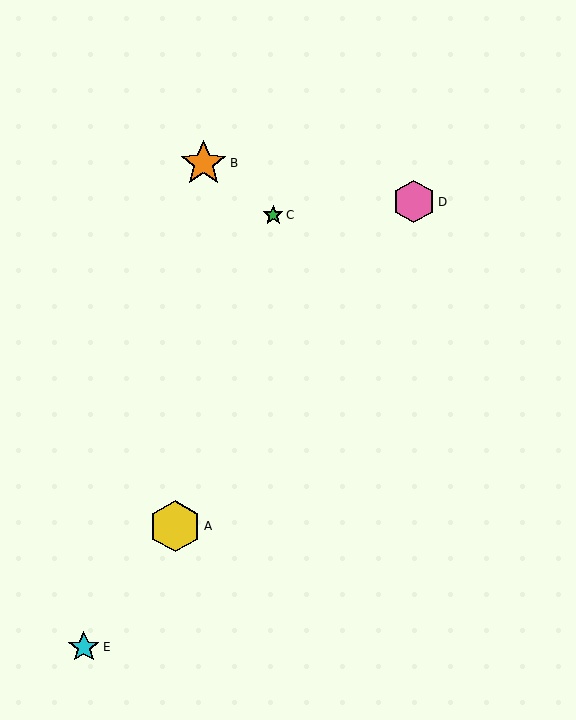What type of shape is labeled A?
Shape A is a yellow hexagon.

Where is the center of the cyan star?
The center of the cyan star is at (84, 647).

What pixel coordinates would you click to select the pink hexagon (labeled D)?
Click at (414, 202) to select the pink hexagon D.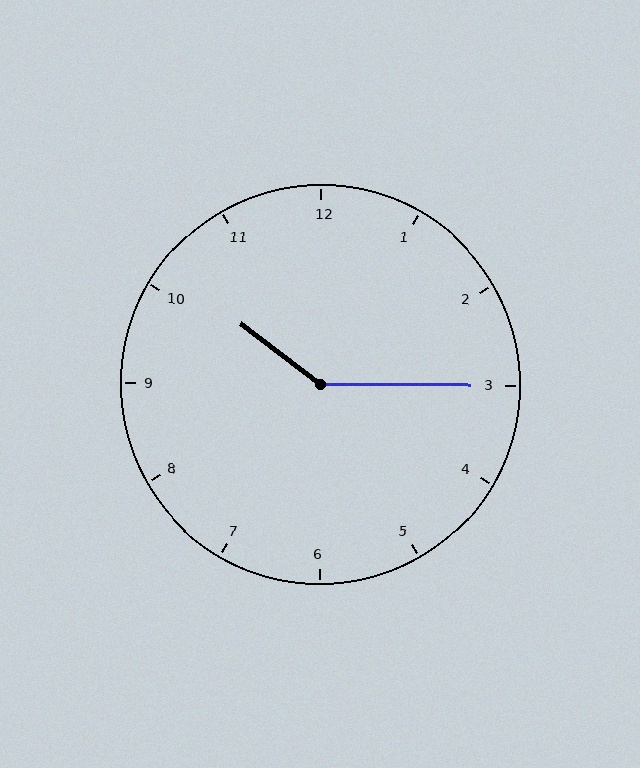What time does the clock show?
10:15.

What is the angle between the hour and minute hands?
Approximately 142 degrees.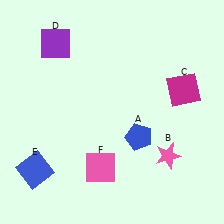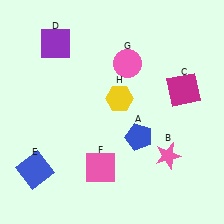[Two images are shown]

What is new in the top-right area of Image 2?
A yellow hexagon (H) was added in the top-right area of Image 2.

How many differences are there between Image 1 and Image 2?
There are 2 differences between the two images.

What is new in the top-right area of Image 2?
A pink circle (G) was added in the top-right area of Image 2.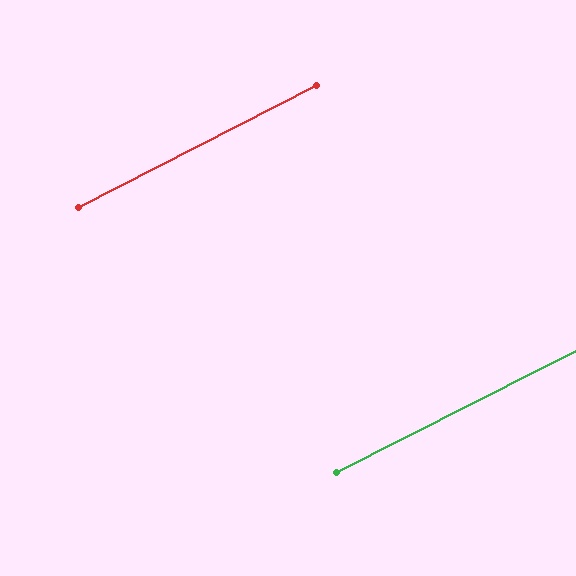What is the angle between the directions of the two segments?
Approximately 0 degrees.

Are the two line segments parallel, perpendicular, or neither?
Parallel — their directions differ by only 0.3°.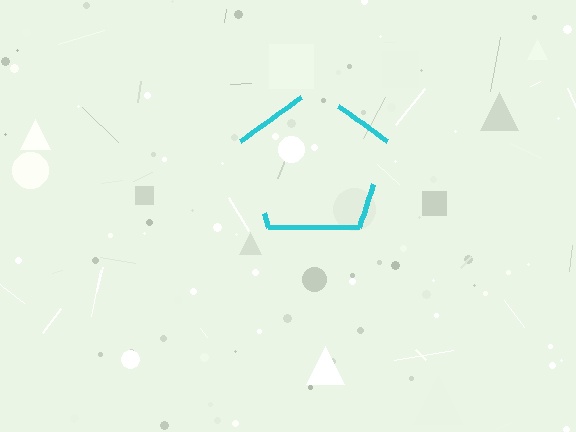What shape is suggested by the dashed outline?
The dashed outline suggests a pentagon.